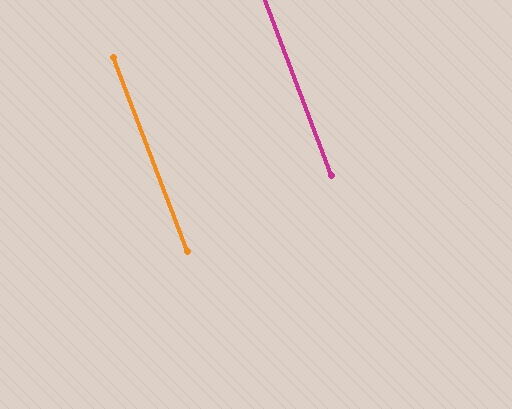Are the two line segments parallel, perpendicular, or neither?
Parallel — their directions differ by only 0.2°.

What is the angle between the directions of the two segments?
Approximately 0 degrees.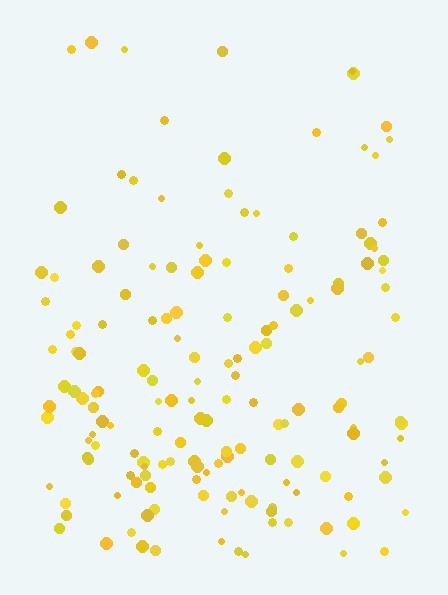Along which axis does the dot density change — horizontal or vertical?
Vertical.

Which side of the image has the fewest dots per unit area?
The top.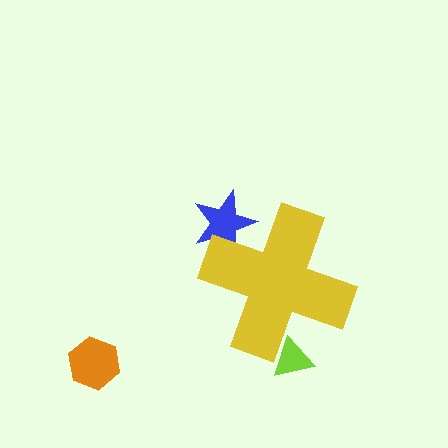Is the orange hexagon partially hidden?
No, the orange hexagon is fully visible.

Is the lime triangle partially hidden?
Yes, the lime triangle is partially hidden behind the yellow cross.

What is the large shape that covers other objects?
A yellow cross.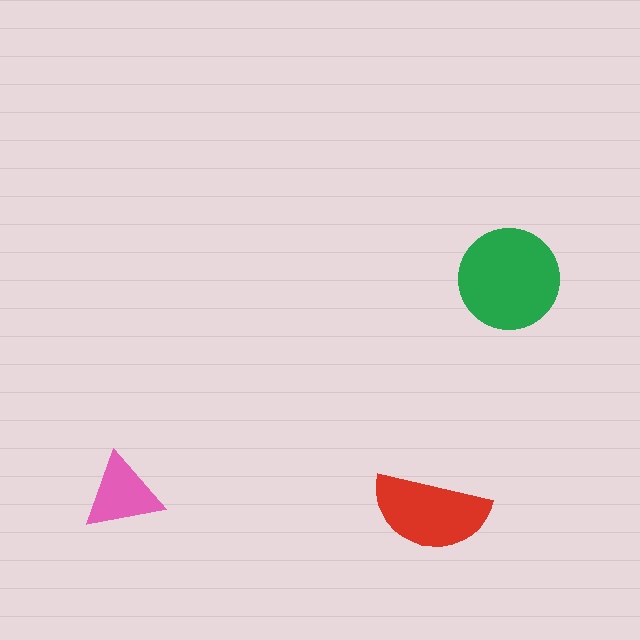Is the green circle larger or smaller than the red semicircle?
Larger.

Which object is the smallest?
The pink triangle.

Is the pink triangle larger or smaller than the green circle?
Smaller.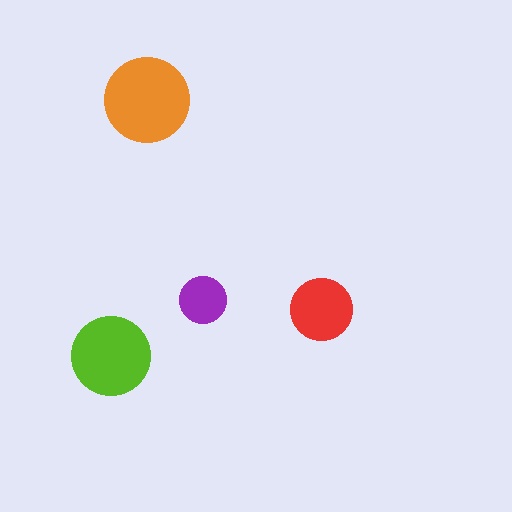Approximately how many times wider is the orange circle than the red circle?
About 1.5 times wider.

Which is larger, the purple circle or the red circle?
The red one.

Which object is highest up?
The orange circle is topmost.